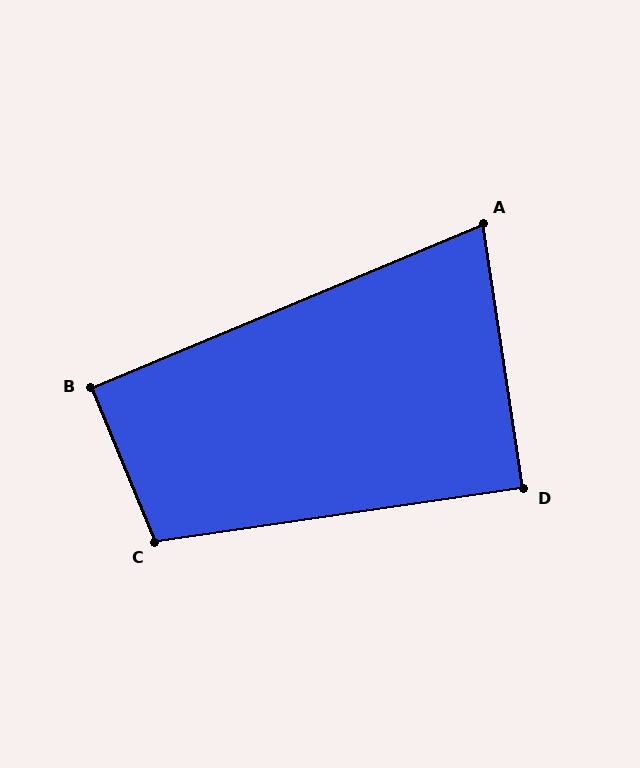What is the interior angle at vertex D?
Approximately 90 degrees (approximately right).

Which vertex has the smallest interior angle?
A, at approximately 76 degrees.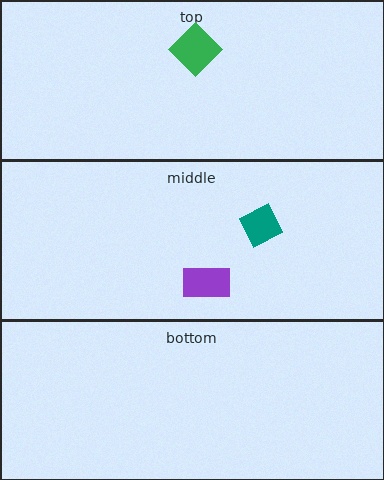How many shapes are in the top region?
1.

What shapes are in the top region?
The green diamond.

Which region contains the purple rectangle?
The middle region.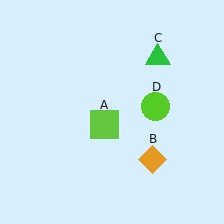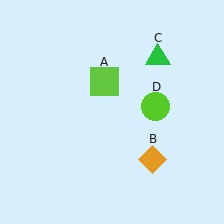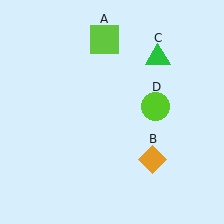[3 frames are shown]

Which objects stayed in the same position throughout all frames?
Orange diamond (object B) and green triangle (object C) and lime circle (object D) remained stationary.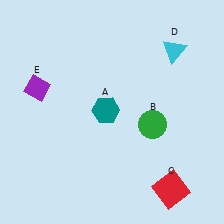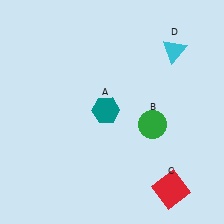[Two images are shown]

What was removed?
The purple diamond (E) was removed in Image 2.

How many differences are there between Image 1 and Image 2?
There is 1 difference between the two images.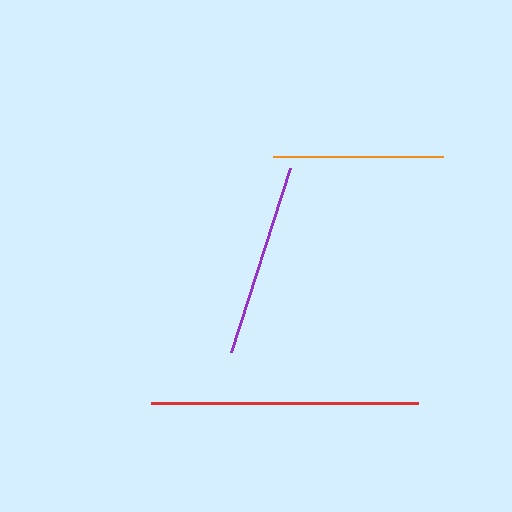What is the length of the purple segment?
The purple segment is approximately 193 pixels long.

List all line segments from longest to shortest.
From longest to shortest: red, purple, orange.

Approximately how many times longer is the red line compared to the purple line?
The red line is approximately 1.4 times the length of the purple line.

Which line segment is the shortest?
The orange line is the shortest at approximately 171 pixels.